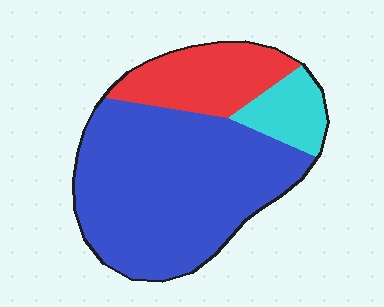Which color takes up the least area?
Cyan, at roughly 10%.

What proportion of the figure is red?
Red covers around 20% of the figure.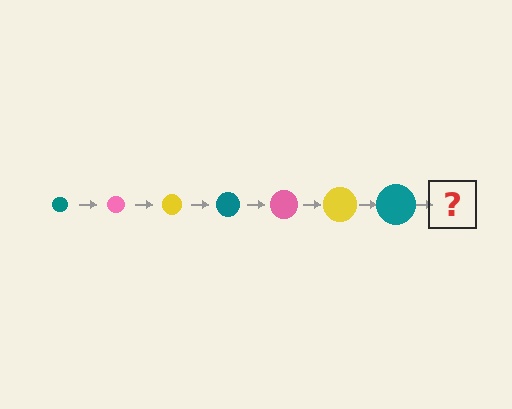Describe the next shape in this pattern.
It should be a pink circle, larger than the previous one.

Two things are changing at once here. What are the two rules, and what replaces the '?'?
The two rules are that the circle grows larger each step and the color cycles through teal, pink, and yellow. The '?' should be a pink circle, larger than the previous one.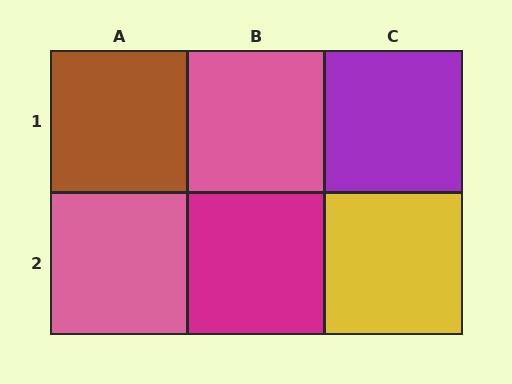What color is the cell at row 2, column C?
Yellow.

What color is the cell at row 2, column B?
Magenta.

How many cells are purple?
1 cell is purple.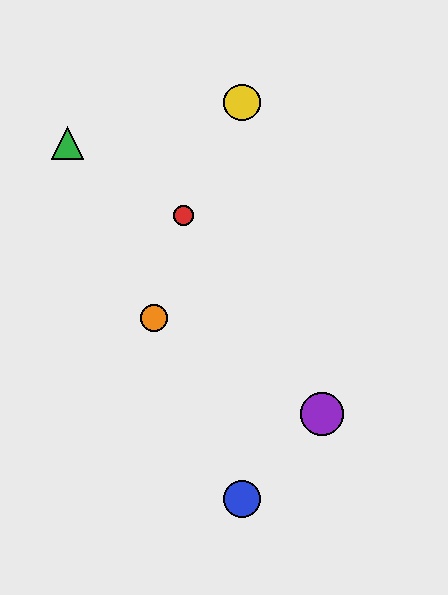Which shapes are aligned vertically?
The blue circle, the yellow circle are aligned vertically.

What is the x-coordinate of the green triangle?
The green triangle is at x≈67.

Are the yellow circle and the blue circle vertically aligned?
Yes, both are at x≈242.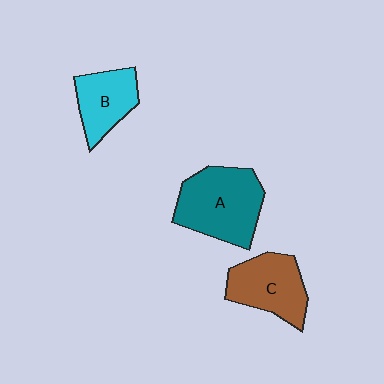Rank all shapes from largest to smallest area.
From largest to smallest: A (teal), C (brown), B (cyan).